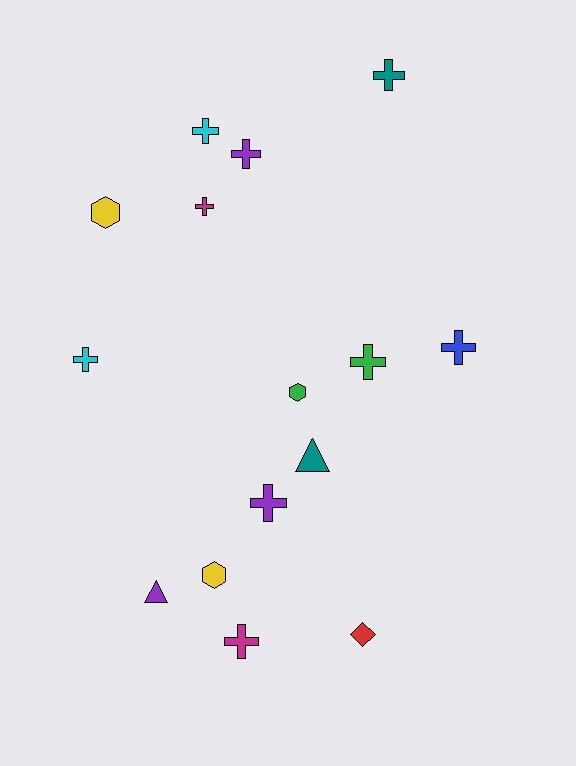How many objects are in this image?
There are 15 objects.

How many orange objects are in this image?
There are no orange objects.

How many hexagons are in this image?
There are 3 hexagons.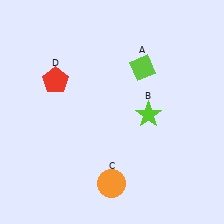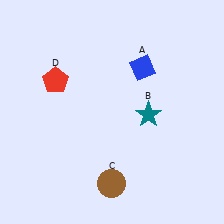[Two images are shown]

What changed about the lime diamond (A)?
In Image 1, A is lime. In Image 2, it changed to blue.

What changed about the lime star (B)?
In Image 1, B is lime. In Image 2, it changed to teal.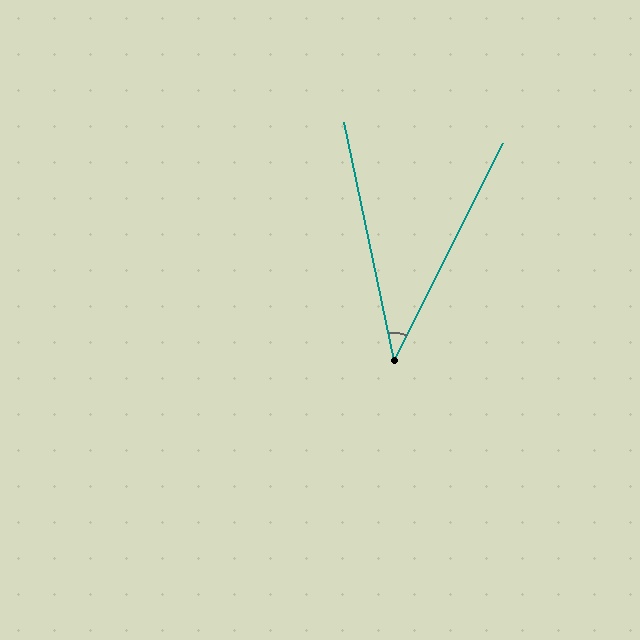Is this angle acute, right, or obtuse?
It is acute.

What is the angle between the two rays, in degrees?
Approximately 39 degrees.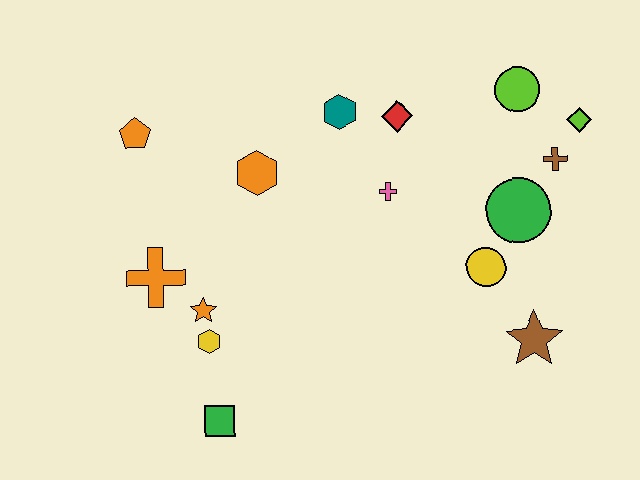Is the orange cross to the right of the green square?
No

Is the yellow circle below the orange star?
No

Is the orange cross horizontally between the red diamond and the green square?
No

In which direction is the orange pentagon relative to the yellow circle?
The orange pentagon is to the left of the yellow circle.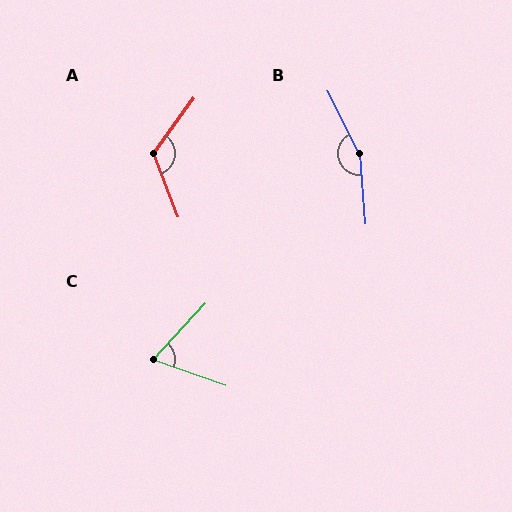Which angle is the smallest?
C, at approximately 67 degrees.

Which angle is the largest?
B, at approximately 157 degrees.